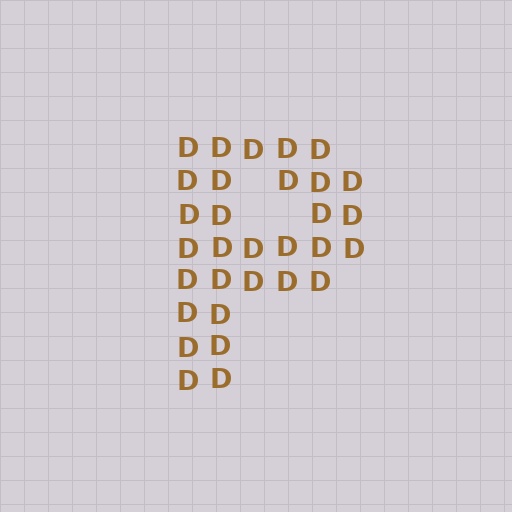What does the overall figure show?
The overall figure shows the letter P.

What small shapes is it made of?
It is made of small letter D's.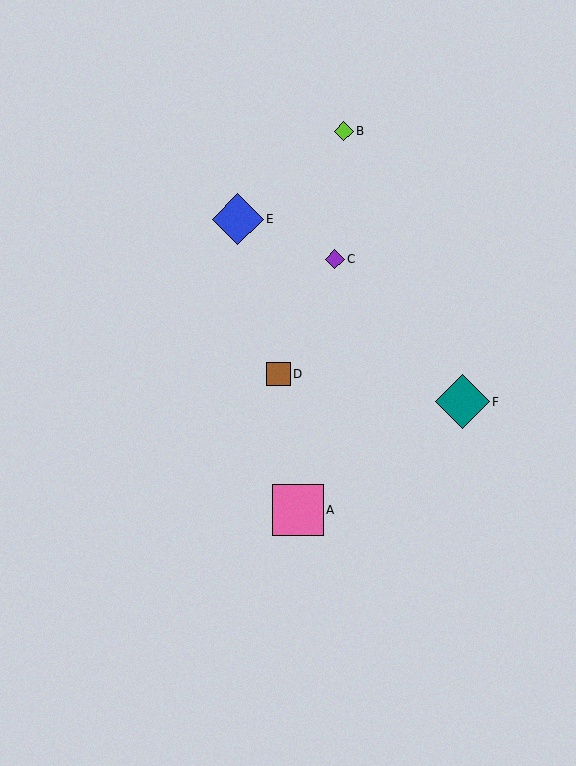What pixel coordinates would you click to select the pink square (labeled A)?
Click at (298, 510) to select the pink square A.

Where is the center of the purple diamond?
The center of the purple diamond is at (335, 259).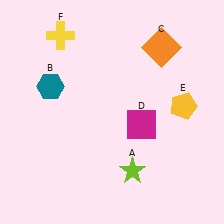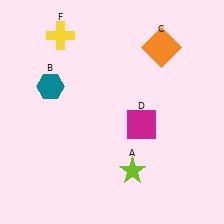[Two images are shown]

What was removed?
The yellow pentagon (E) was removed in Image 2.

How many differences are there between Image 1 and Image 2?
There is 1 difference between the two images.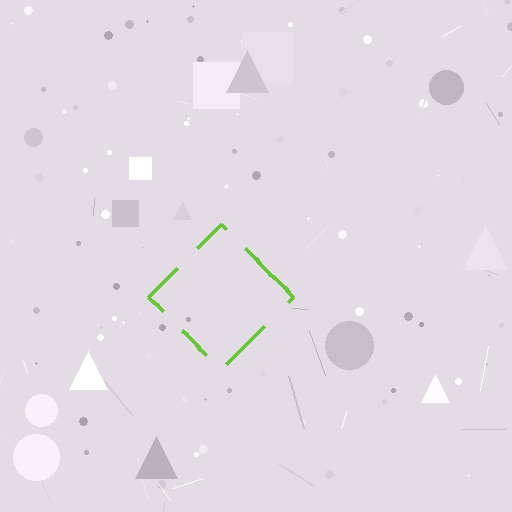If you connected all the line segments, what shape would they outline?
They would outline a diamond.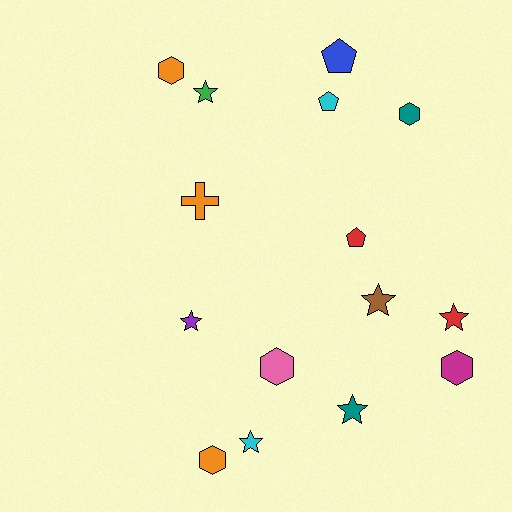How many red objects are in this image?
There are 2 red objects.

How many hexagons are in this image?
There are 5 hexagons.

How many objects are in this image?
There are 15 objects.